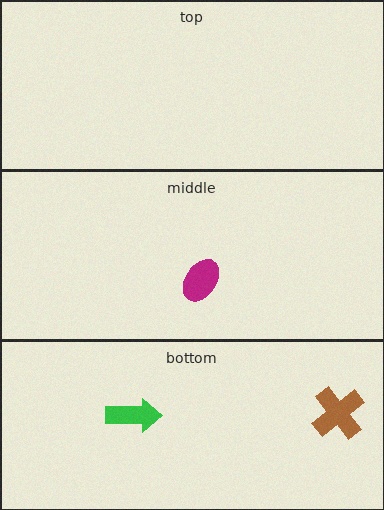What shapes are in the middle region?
The magenta ellipse.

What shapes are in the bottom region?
The brown cross, the green arrow.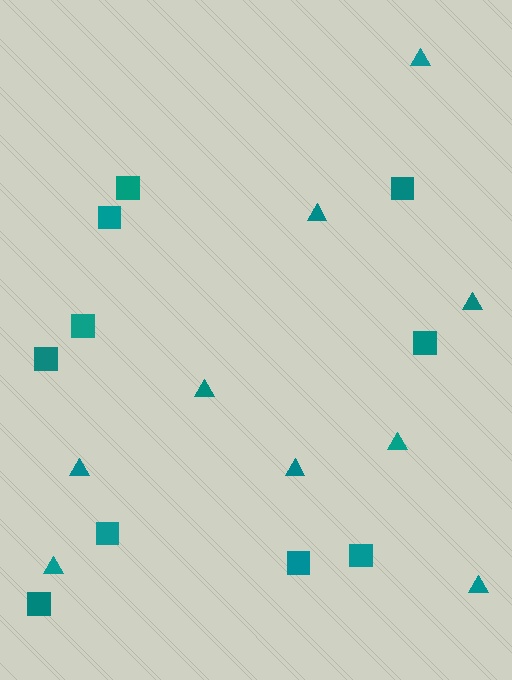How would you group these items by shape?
There are 2 groups: one group of triangles (9) and one group of squares (10).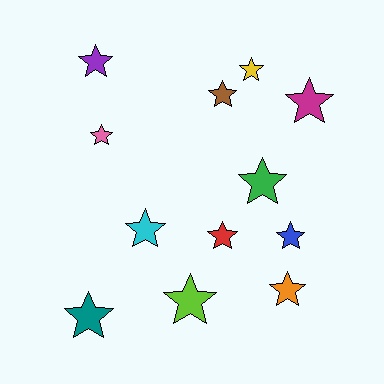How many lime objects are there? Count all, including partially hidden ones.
There is 1 lime object.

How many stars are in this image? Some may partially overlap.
There are 12 stars.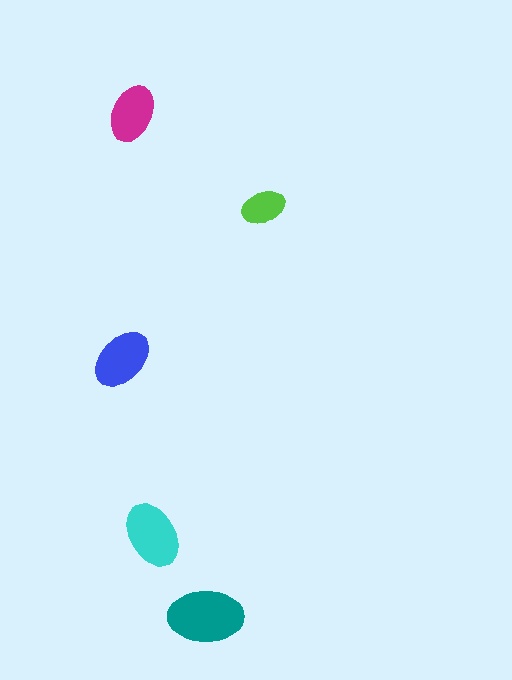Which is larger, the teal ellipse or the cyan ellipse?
The teal one.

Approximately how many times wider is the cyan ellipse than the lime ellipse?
About 1.5 times wider.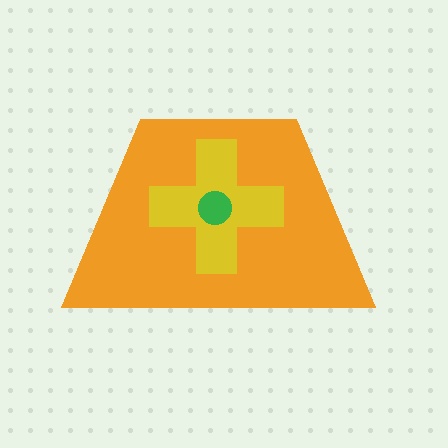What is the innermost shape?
The green circle.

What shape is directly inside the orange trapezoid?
The yellow cross.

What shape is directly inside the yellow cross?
The green circle.